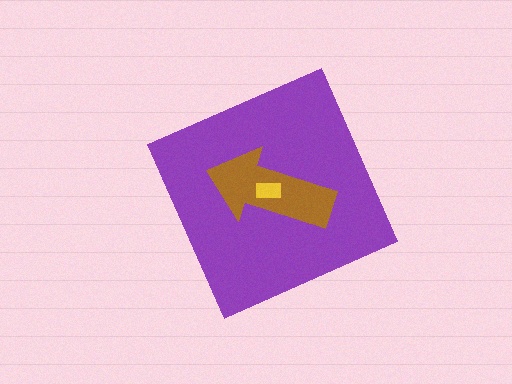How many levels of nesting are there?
3.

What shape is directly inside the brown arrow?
The yellow rectangle.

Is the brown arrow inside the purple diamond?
Yes.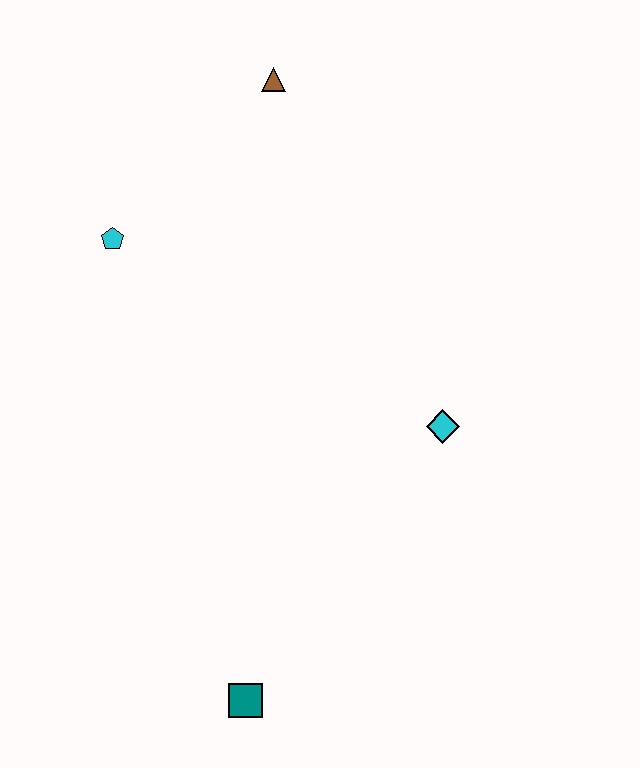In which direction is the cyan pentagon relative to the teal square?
The cyan pentagon is above the teal square.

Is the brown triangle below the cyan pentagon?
No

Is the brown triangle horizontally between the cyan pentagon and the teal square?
No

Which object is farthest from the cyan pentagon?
The teal square is farthest from the cyan pentagon.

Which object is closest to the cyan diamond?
The teal square is closest to the cyan diamond.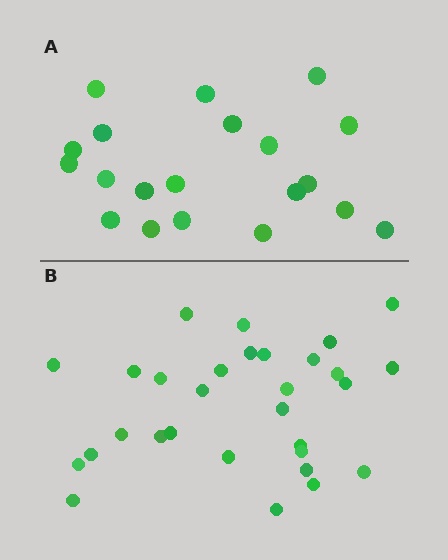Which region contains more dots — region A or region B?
Region B (the bottom region) has more dots.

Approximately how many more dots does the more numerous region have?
Region B has roughly 10 or so more dots than region A.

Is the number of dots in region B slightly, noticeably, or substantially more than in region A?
Region B has substantially more. The ratio is roughly 1.5 to 1.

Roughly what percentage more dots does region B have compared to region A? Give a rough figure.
About 50% more.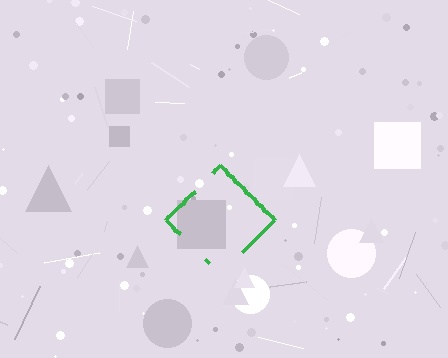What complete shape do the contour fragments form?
The contour fragments form a diamond.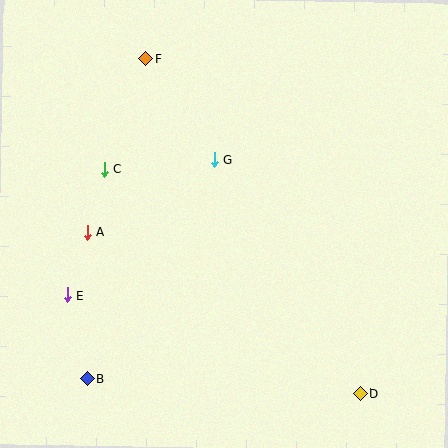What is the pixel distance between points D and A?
The distance between D and A is 317 pixels.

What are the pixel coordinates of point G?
Point G is at (215, 160).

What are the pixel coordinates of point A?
Point A is at (87, 232).